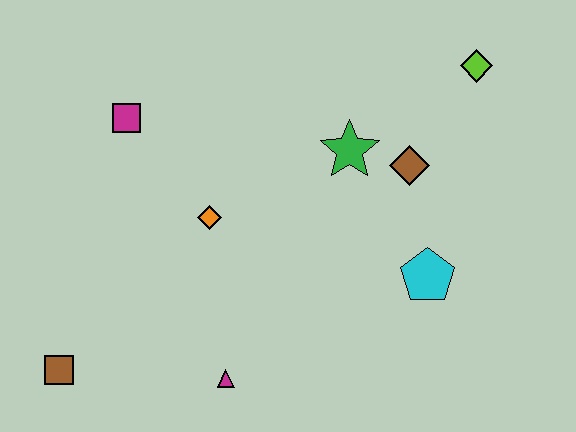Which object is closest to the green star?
The brown diamond is closest to the green star.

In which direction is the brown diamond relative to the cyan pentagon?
The brown diamond is above the cyan pentagon.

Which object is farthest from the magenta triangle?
The lime diamond is farthest from the magenta triangle.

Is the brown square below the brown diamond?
Yes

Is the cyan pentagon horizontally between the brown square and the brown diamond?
No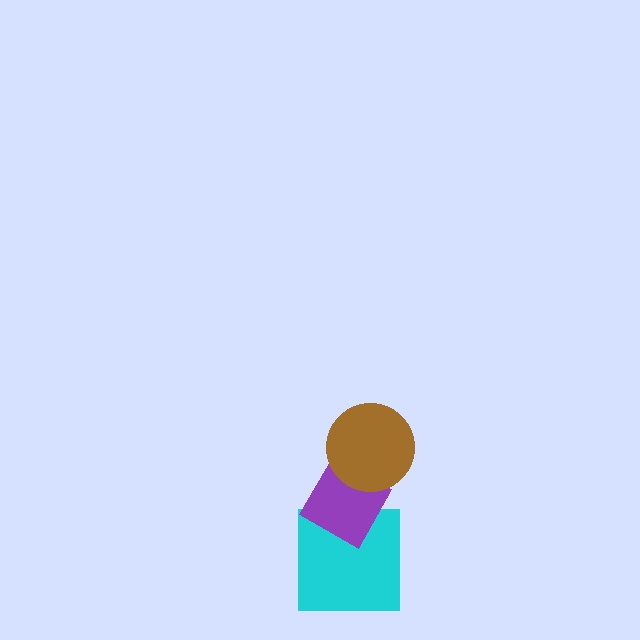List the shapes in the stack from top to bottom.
From top to bottom: the brown circle, the purple diamond, the cyan square.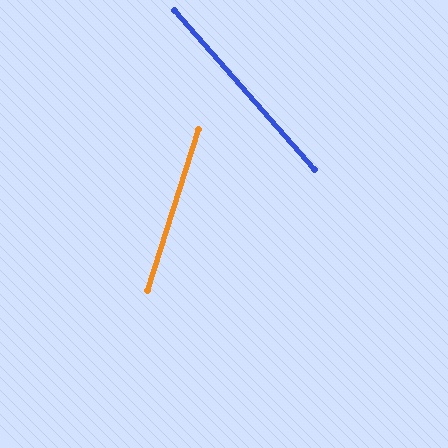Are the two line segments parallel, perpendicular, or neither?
Neither parallel nor perpendicular — they differ by about 59°.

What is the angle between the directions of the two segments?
Approximately 59 degrees.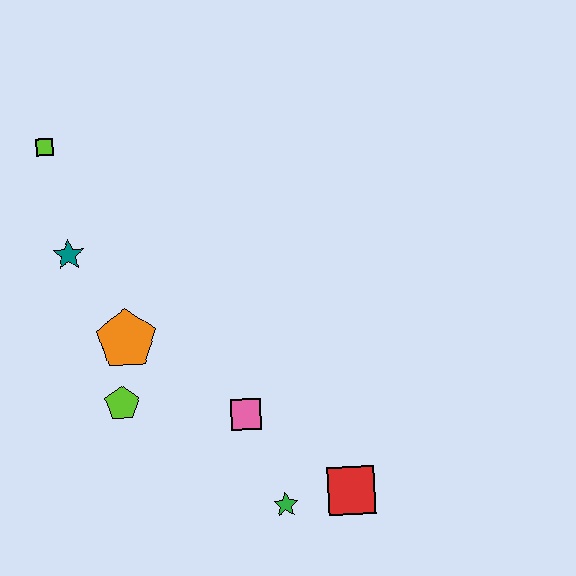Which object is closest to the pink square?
The green star is closest to the pink square.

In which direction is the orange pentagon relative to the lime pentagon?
The orange pentagon is above the lime pentagon.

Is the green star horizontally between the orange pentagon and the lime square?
No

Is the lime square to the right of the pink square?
No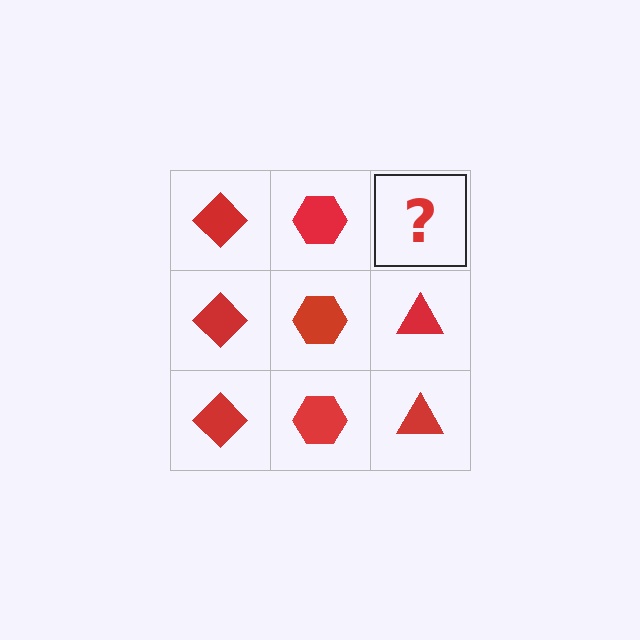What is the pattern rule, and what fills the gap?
The rule is that each column has a consistent shape. The gap should be filled with a red triangle.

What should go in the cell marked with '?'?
The missing cell should contain a red triangle.